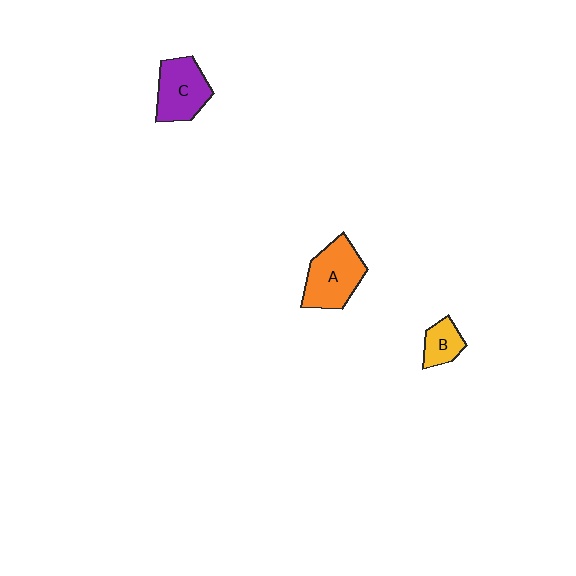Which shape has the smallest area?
Shape B (yellow).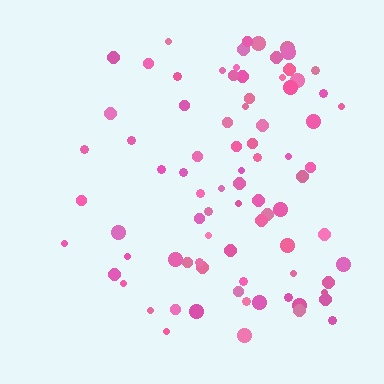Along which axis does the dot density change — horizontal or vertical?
Horizontal.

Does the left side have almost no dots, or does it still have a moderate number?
Still a moderate number, just noticeably fewer than the right.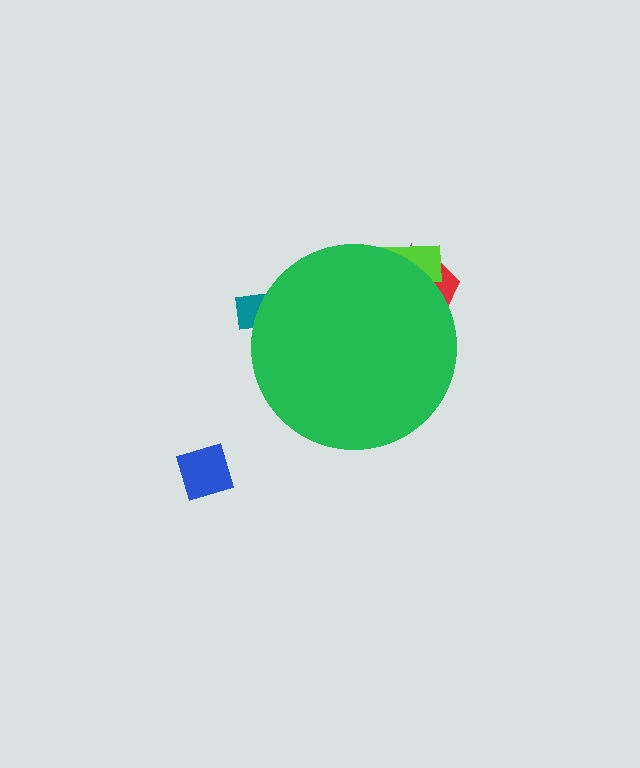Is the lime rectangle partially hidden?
Yes, the lime rectangle is partially hidden behind the green circle.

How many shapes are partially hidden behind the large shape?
4 shapes are partially hidden.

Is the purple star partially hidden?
Yes, the purple star is partially hidden behind the green circle.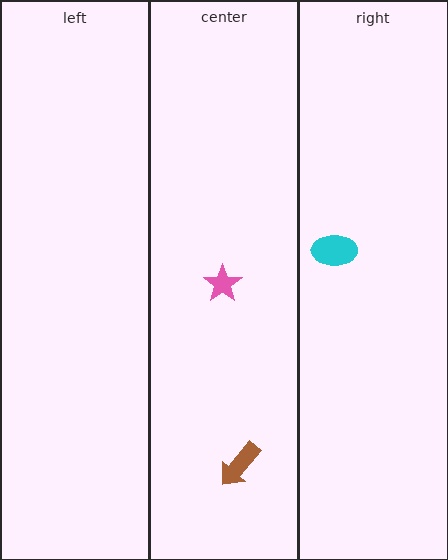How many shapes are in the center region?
2.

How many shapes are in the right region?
1.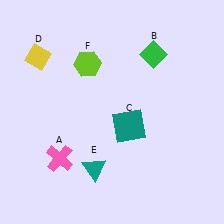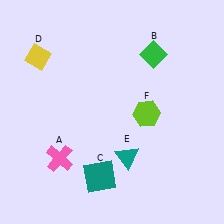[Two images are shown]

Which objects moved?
The objects that moved are: the teal square (C), the teal triangle (E), the lime hexagon (F).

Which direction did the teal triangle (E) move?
The teal triangle (E) moved right.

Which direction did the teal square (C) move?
The teal square (C) moved down.